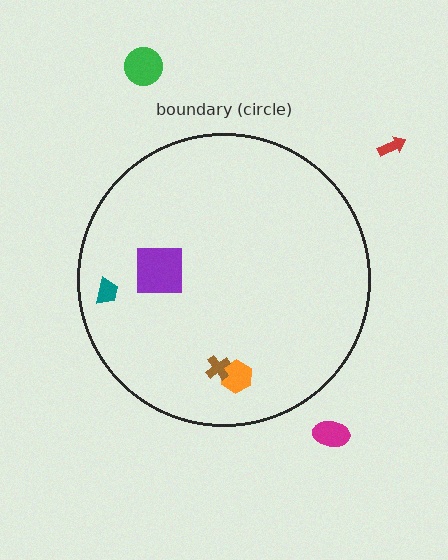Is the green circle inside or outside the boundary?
Outside.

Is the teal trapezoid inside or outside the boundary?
Inside.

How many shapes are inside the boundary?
4 inside, 3 outside.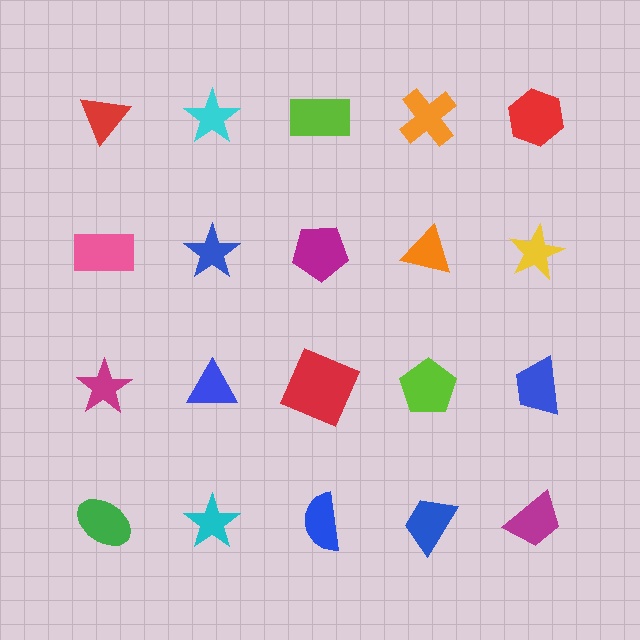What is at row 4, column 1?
A green ellipse.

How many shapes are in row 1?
5 shapes.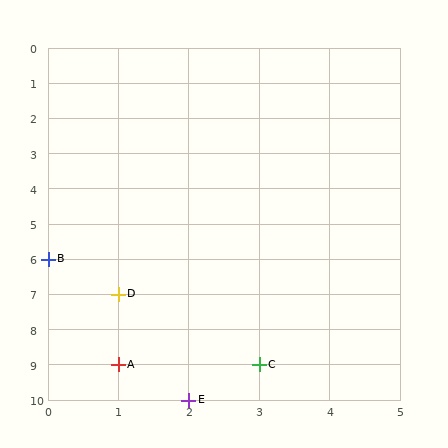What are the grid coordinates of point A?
Point A is at grid coordinates (1, 9).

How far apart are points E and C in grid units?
Points E and C are 1 column and 1 row apart (about 1.4 grid units diagonally).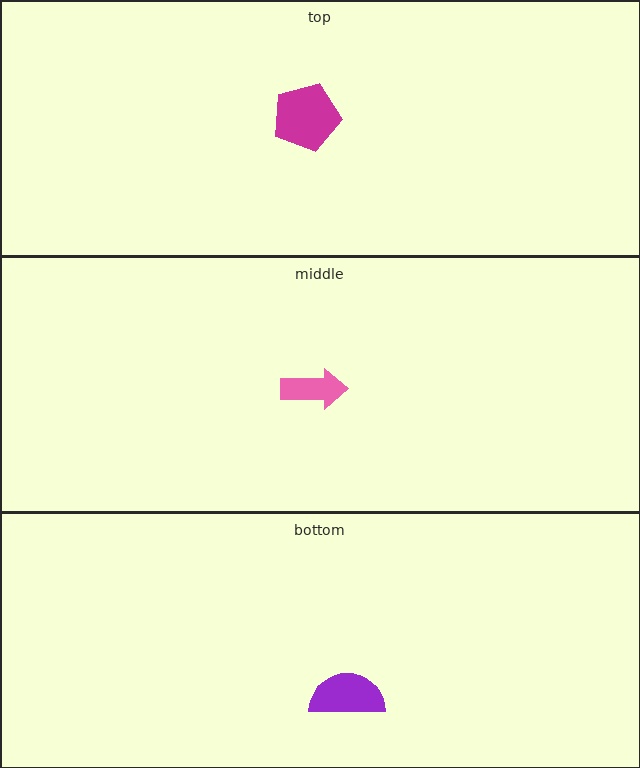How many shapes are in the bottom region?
1.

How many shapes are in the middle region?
1.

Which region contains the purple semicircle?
The bottom region.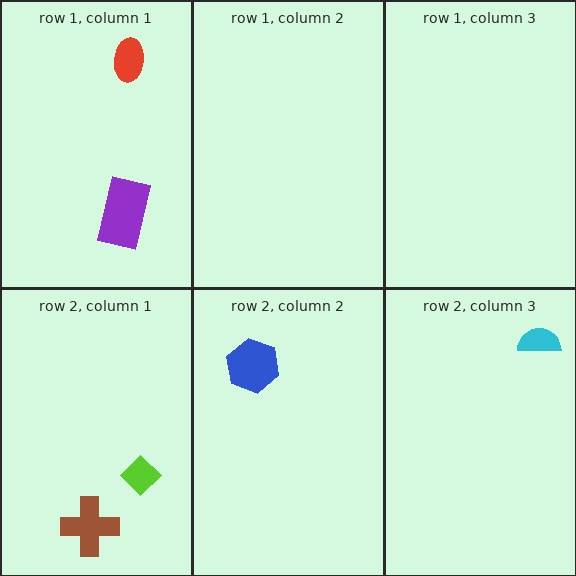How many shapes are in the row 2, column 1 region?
2.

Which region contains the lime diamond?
The row 2, column 1 region.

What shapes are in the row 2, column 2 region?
The blue hexagon.